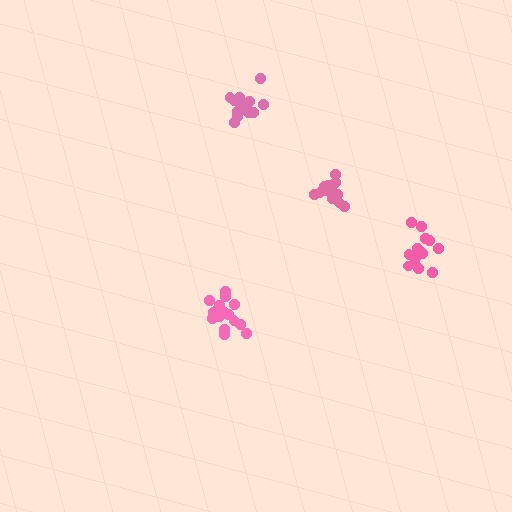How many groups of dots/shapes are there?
There are 4 groups.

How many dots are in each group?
Group 1: 13 dots, Group 2: 16 dots, Group 3: 13 dots, Group 4: 14 dots (56 total).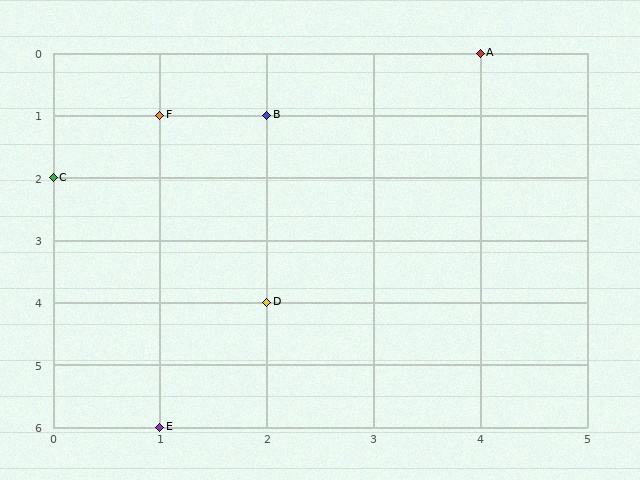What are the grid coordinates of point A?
Point A is at grid coordinates (4, 0).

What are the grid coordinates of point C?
Point C is at grid coordinates (0, 2).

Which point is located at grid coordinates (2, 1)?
Point B is at (2, 1).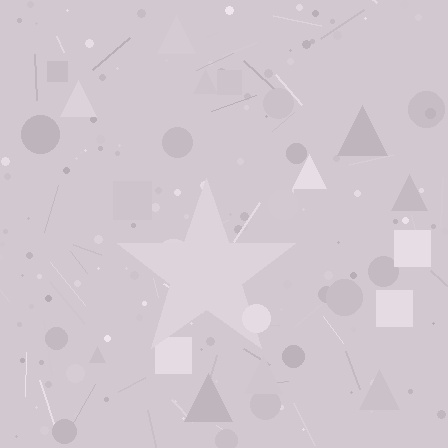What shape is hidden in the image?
A star is hidden in the image.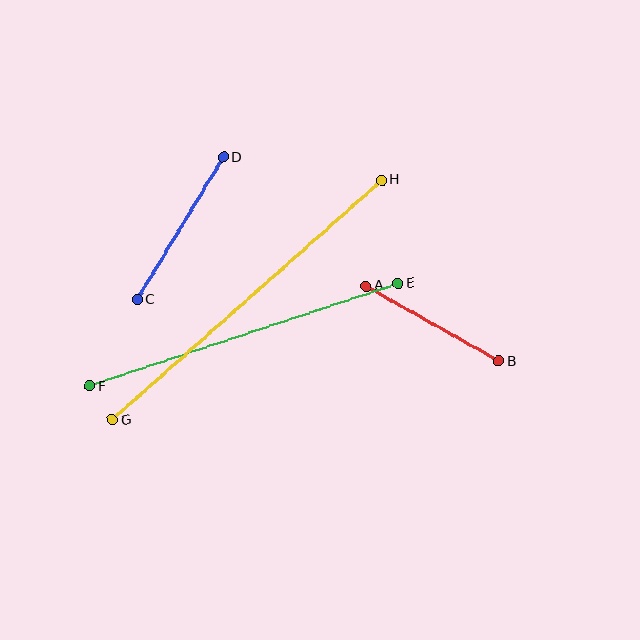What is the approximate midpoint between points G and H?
The midpoint is at approximately (247, 300) pixels.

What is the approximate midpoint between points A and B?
The midpoint is at approximately (433, 324) pixels.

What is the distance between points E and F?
The distance is approximately 325 pixels.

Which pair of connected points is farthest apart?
Points G and H are farthest apart.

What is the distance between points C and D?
The distance is approximately 166 pixels.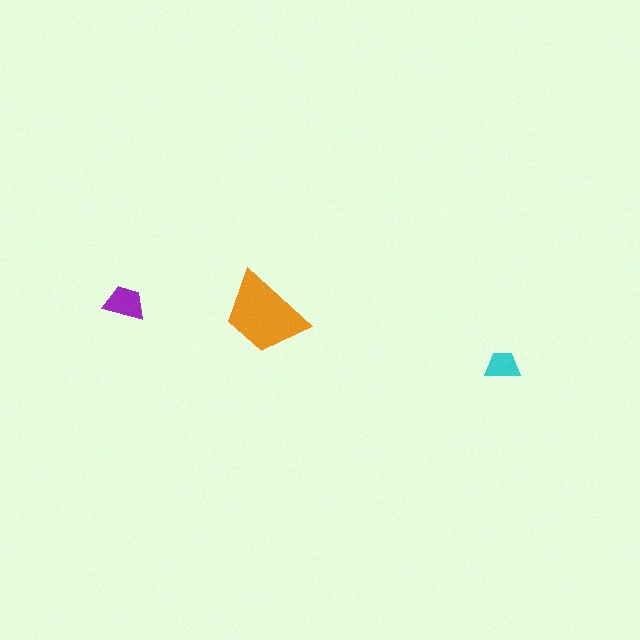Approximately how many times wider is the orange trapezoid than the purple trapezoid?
About 2 times wider.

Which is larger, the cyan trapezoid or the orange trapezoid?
The orange one.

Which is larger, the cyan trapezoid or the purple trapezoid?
The purple one.